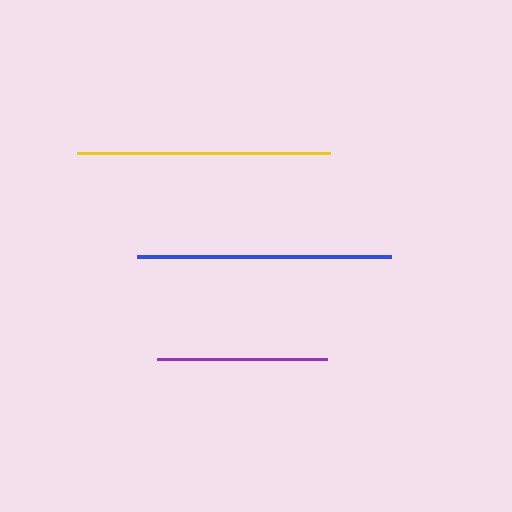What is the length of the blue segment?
The blue segment is approximately 254 pixels long.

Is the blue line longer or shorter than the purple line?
The blue line is longer than the purple line.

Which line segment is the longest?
The blue line is the longest at approximately 254 pixels.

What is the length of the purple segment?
The purple segment is approximately 170 pixels long.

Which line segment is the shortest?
The purple line is the shortest at approximately 170 pixels.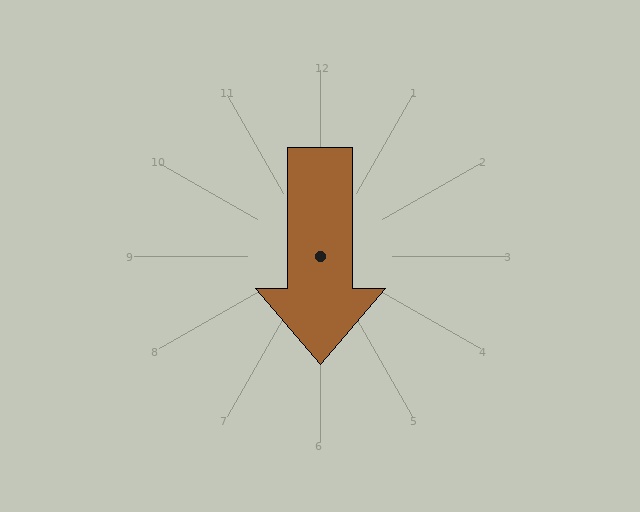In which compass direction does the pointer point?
South.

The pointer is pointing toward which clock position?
Roughly 6 o'clock.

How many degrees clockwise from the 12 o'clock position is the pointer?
Approximately 180 degrees.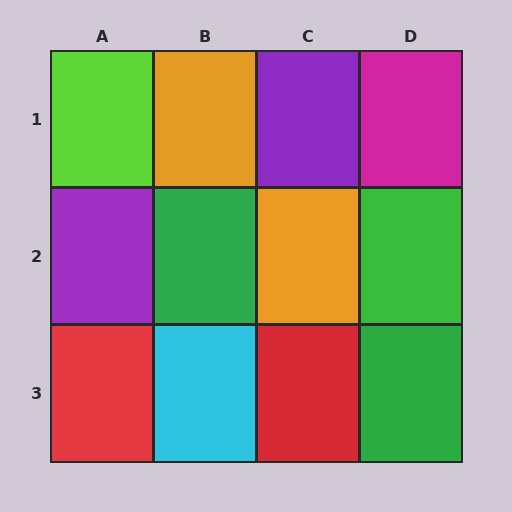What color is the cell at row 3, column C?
Red.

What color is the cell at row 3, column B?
Cyan.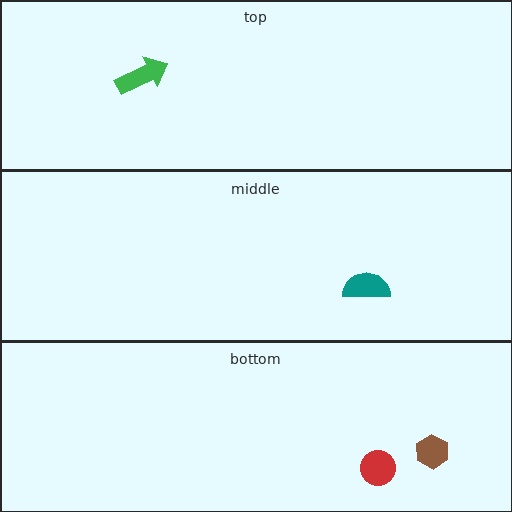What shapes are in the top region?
The green arrow.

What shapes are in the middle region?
The teal semicircle.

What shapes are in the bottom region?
The red circle, the brown hexagon.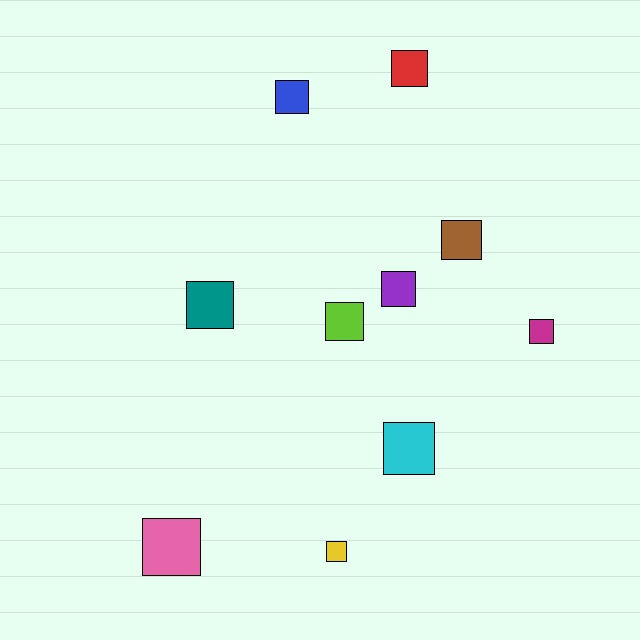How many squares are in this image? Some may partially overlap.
There are 10 squares.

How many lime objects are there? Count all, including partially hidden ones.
There is 1 lime object.